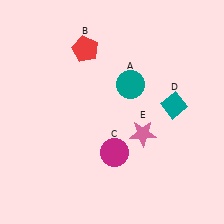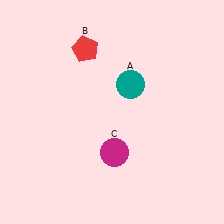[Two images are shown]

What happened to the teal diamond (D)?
The teal diamond (D) was removed in Image 2. It was in the top-right area of Image 1.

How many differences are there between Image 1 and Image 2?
There are 2 differences between the two images.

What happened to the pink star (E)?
The pink star (E) was removed in Image 2. It was in the bottom-right area of Image 1.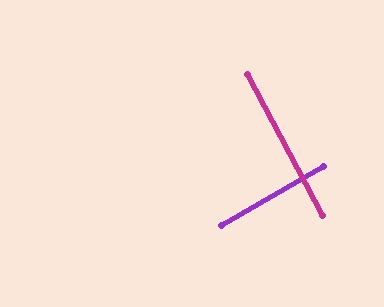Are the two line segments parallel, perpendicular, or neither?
Perpendicular — they meet at approximately 88°.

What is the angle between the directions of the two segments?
Approximately 88 degrees.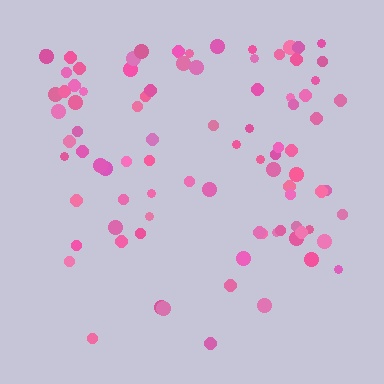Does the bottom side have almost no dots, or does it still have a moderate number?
Still a moderate number, just noticeably fewer than the top.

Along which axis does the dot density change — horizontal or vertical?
Vertical.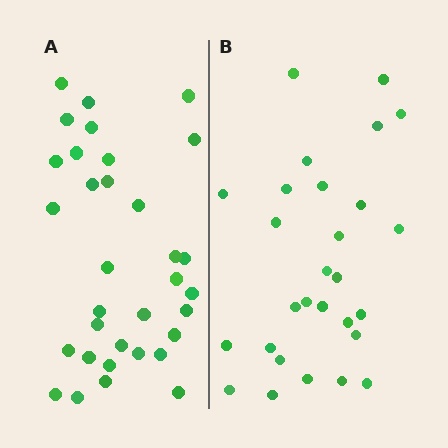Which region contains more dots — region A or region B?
Region A (the left region) has more dots.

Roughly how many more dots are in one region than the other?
Region A has about 5 more dots than region B.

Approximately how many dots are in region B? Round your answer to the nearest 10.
About 30 dots. (The exact count is 28, which rounds to 30.)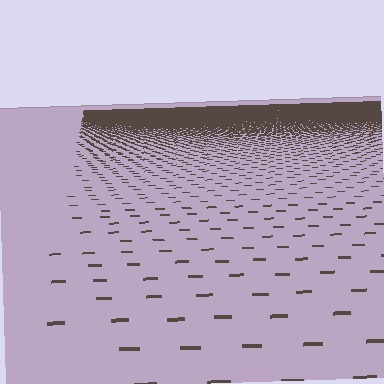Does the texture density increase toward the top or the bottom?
Density increases toward the top.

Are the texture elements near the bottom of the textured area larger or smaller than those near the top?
Larger. Near the bottom, elements are closer to the viewer and appear at a bigger on-screen size.